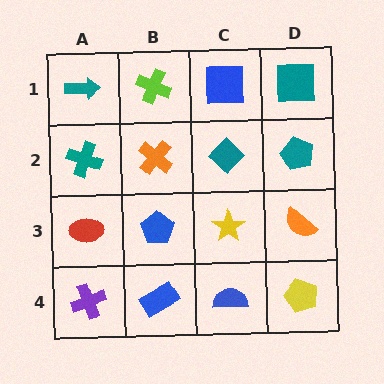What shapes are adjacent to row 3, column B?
An orange cross (row 2, column B), a blue rectangle (row 4, column B), a red ellipse (row 3, column A), a yellow star (row 3, column C).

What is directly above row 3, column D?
A teal pentagon.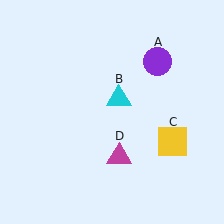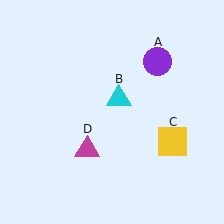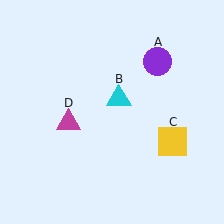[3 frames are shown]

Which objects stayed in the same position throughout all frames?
Purple circle (object A) and cyan triangle (object B) and yellow square (object C) remained stationary.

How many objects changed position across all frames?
1 object changed position: magenta triangle (object D).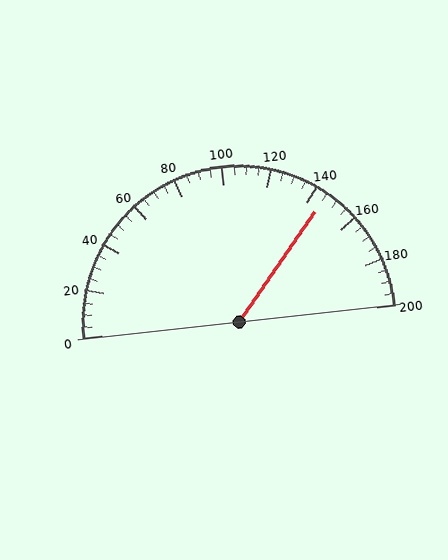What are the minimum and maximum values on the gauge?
The gauge ranges from 0 to 200.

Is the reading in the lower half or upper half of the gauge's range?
The reading is in the upper half of the range (0 to 200).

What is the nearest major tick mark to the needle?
The nearest major tick mark is 140.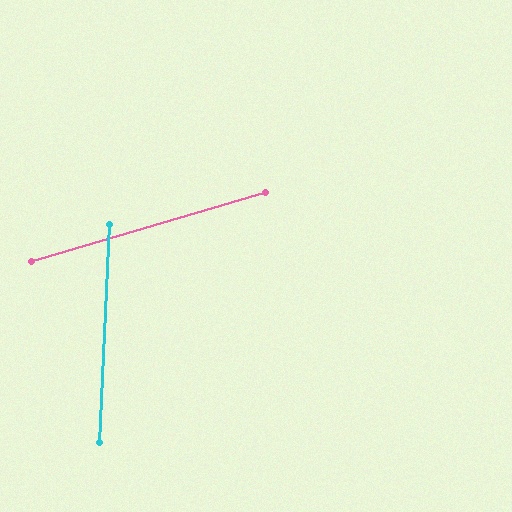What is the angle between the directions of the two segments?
Approximately 71 degrees.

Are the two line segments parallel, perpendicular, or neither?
Neither parallel nor perpendicular — they differ by about 71°.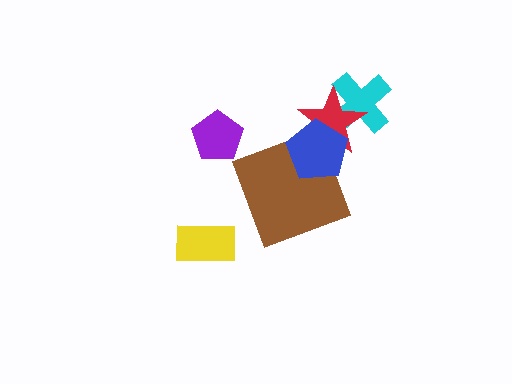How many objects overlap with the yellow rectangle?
0 objects overlap with the yellow rectangle.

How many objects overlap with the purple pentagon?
0 objects overlap with the purple pentagon.